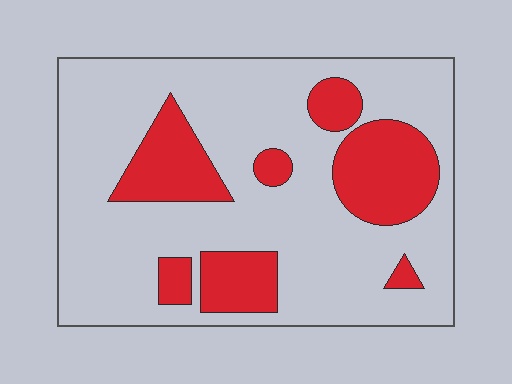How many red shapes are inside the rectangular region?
7.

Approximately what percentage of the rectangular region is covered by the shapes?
Approximately 25%.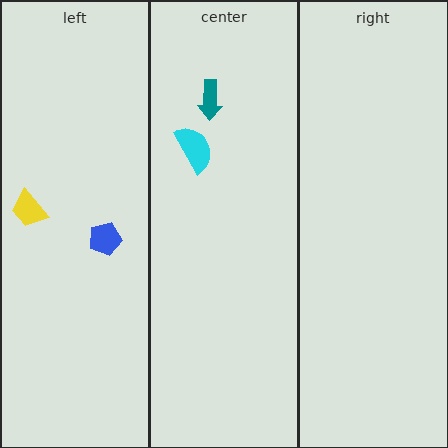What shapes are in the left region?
The yellow trapezoid, the blue pentagon.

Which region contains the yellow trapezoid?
The left region.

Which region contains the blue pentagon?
The left region.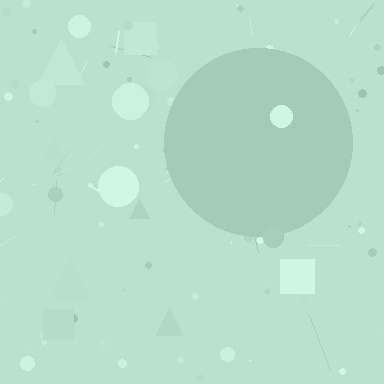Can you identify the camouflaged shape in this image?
The camouflaged shape is a circle.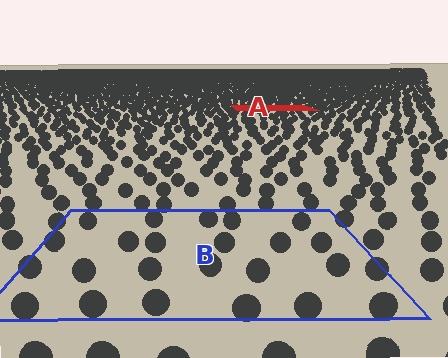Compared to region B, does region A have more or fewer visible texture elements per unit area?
Region A has more texture elements per unit area — they are packed more densely because it is farther away.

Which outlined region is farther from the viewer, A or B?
Region A is farther from the viewer — the texture elements inside it appear smaller and more densely packed.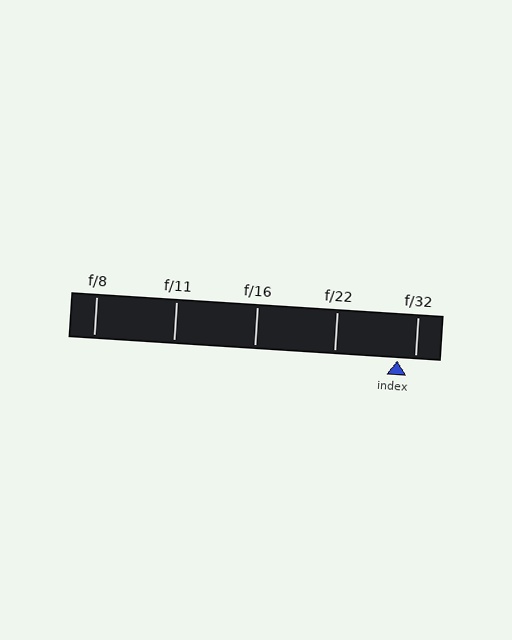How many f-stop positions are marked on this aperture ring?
There are 5 f-stop positions marked.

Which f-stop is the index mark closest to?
The index mark is closest to f/32.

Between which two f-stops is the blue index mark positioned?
The index mark is between f/22 and f/32.